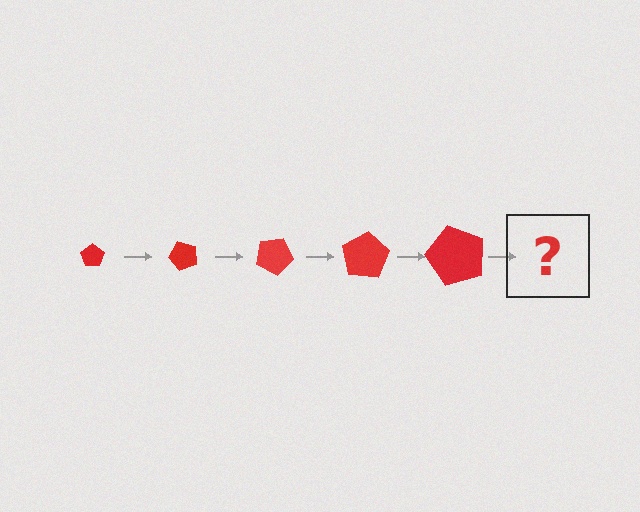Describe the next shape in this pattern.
It should be a pentagon, larger than the previous one and rotated 250 degrees from the start.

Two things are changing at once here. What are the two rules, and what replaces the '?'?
The two rules are that the pentagon grows larger each step and it rotates 50 degrees each step. The '?' should be a pentagon, larger than the previous one and rotated 250 degrees from the start.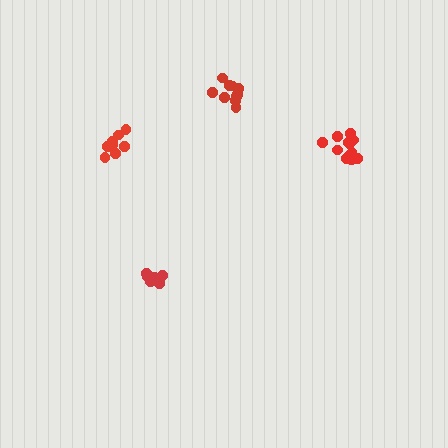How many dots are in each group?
Group 1: 8 dots, Group 2: 7 dots, Group 3: 12 dots, Group 4: 10 dots (37 total).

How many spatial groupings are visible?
There are 4 spatial groupings.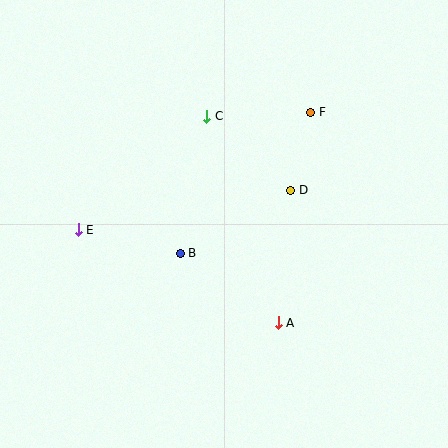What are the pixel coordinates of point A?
Point A is at (278, 323).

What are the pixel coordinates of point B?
Point B is at (180, 253).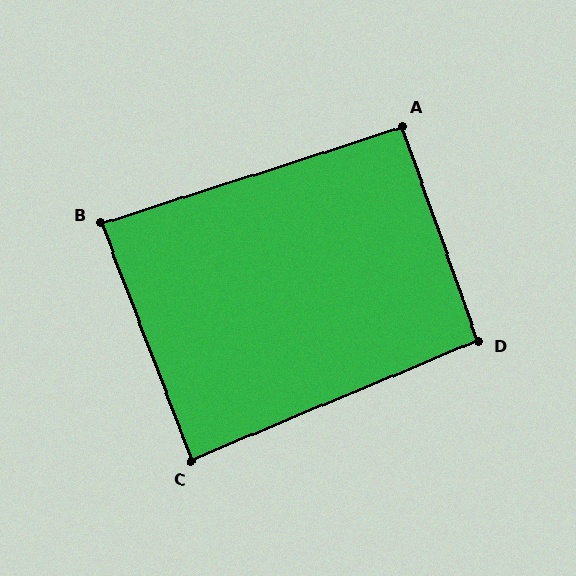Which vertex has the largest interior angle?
D, at approximately 93 degrees.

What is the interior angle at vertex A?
Approximately 92 degrees (approximately right).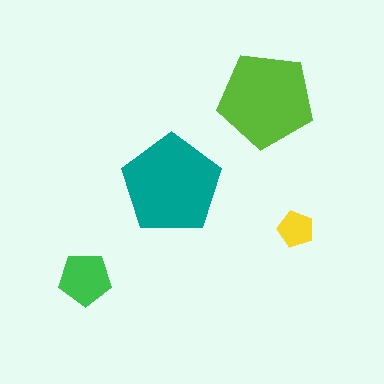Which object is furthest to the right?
The yellow pentagon is rightmost.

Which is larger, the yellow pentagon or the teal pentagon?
The teal one.